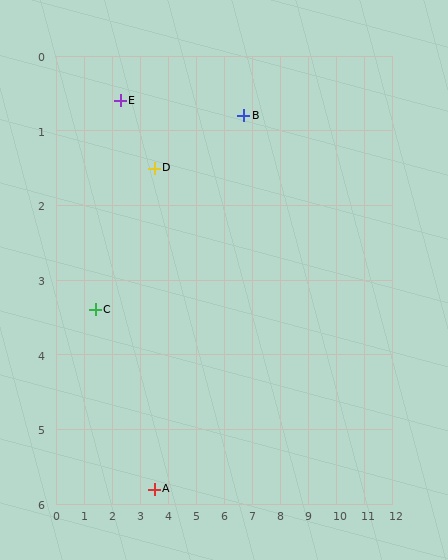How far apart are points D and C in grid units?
Points D and C are about 2.8 grid units apart.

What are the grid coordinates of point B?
Point B is at approximately (6.7, 0.8).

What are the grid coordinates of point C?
Point C is at approximately (1.4, 3.4).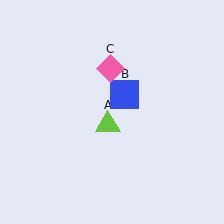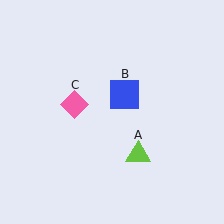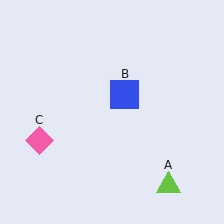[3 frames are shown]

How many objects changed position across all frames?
2 objects changed position: lime triangle (object A), pink diamond (object C).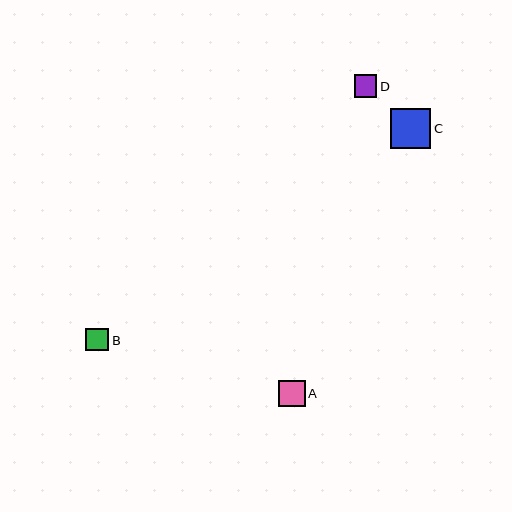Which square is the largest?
Square C is the largest with a size of approximately 40 pixels.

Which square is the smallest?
Square D is the smallest with a size of approximately 23 pixels.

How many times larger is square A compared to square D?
Square A is approximately 1.2 times the size of square D.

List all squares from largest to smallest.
From largest to smallest: C, A, B, D.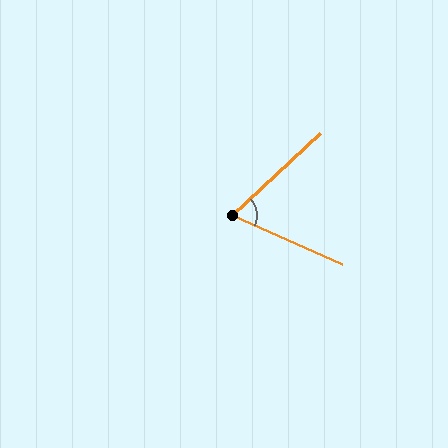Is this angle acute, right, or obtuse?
It is acute.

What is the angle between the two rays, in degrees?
Approximately 67 degrees.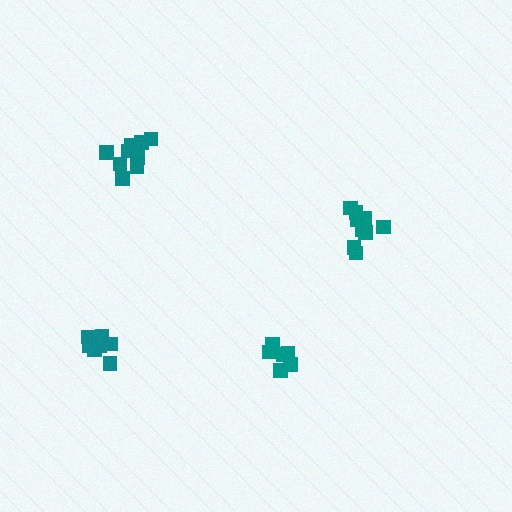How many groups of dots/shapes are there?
There are 4 groups.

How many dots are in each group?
Group 1: 10 dots, Group 2: 8 dots, Group 3: 6 dots, Group 4: 9 dots (33 total).